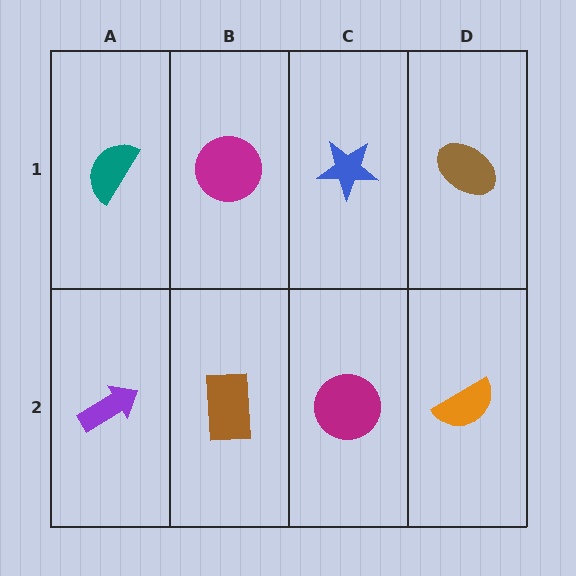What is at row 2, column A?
A purple arrow.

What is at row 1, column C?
A blue star.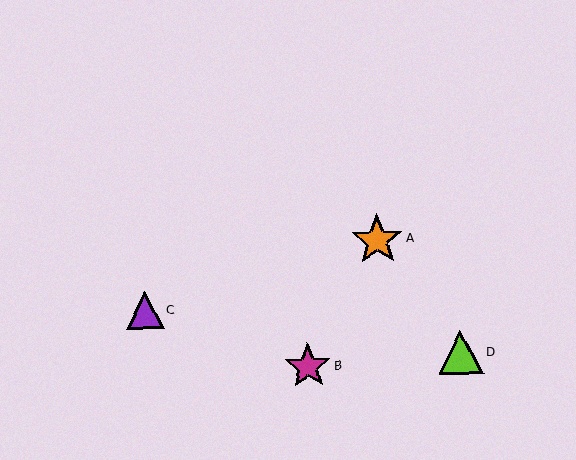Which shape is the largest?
The orange star (labeled A) is the largest.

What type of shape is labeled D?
Shape D is a lime triangle.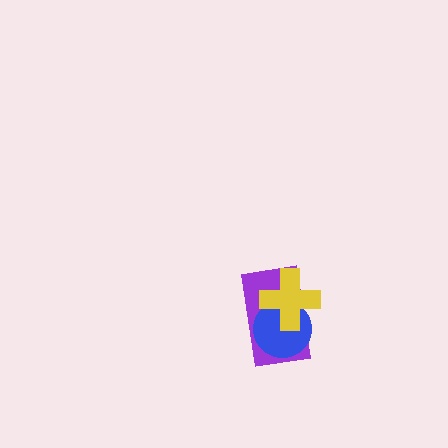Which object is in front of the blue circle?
The yellow cross is in front of the blue circle.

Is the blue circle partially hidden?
Yes, it is partially covered by another shape.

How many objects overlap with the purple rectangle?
2 objects overlap with the purple rectangle.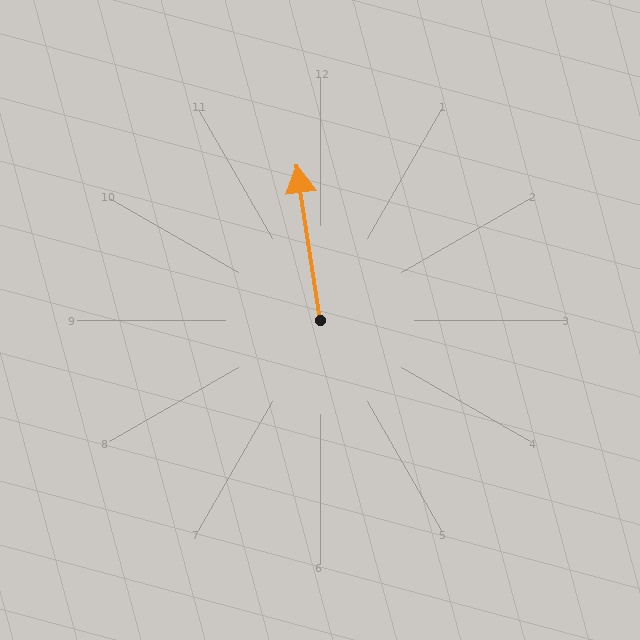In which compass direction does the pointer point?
North.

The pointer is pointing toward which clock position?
Roughly 12 o'clock.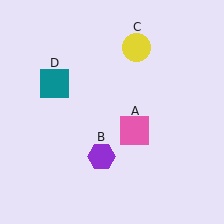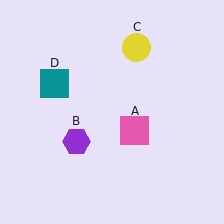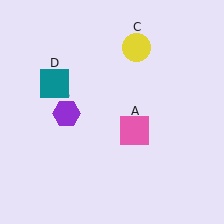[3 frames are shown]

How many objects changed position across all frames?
1 object changed position: purple hexagon (object B).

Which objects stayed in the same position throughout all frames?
Pink square (object A) and yellow circle (object C) and teal square (object D) remained stationary.